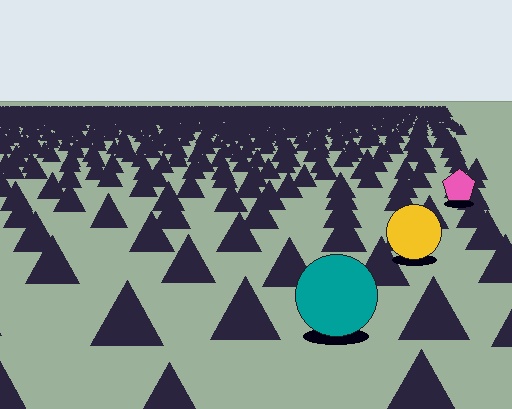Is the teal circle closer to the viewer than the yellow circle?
Yes. The teal circle is closer — you can tell from the texture gradient: the ground texture is coarser near it.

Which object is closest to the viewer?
The teal circle is closest. The texture marks near it are larger and more spread out.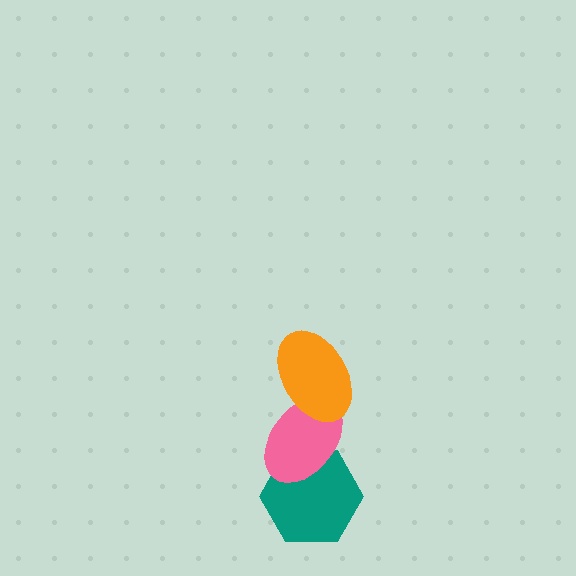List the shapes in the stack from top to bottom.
From top to bottom: the orange ellipse, the pink ellipse, the teal hexagon.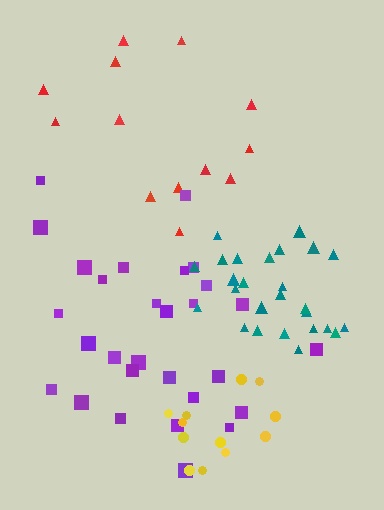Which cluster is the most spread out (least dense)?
Red.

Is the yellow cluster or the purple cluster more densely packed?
Yellow.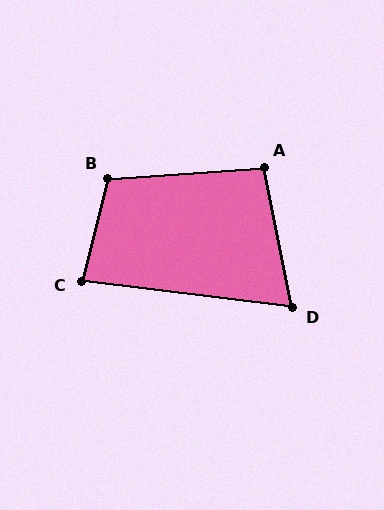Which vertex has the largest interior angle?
B, at approximately 108 degrees.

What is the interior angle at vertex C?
Approximately 83 degrees (acute).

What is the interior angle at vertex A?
Approximately 97 degrees (obtuse).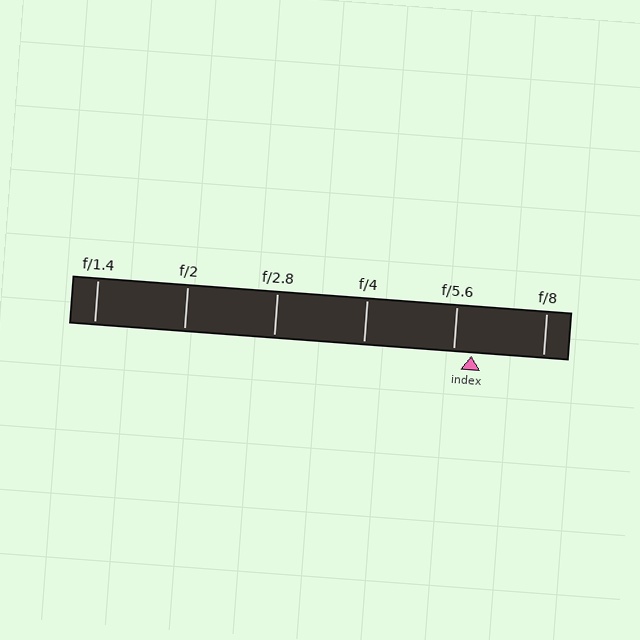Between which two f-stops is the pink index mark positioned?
The index mark is between f/5.6 and f/8.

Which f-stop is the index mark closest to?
The index mark is closest to f/5.6.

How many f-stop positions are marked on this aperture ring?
There are 6 f-stop positions marked.